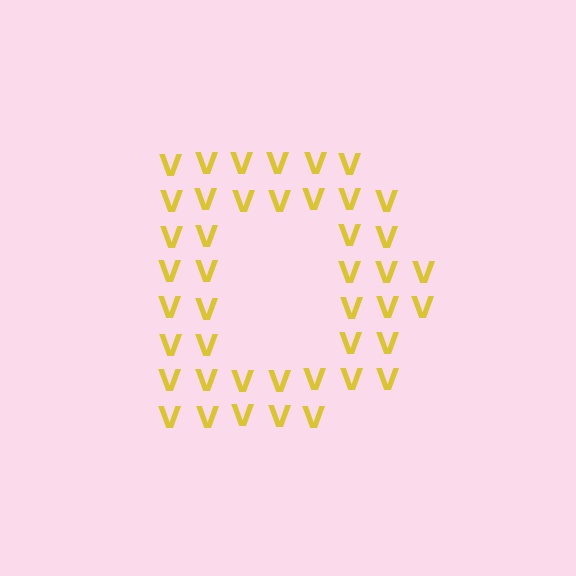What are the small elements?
The small elements are letter V's.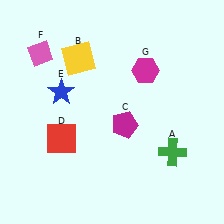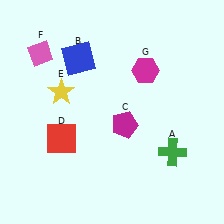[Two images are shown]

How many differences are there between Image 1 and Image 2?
There are 2 differences between the two images.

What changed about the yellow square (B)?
In Image 1, B is yellow. In Image 2, it changed to blue.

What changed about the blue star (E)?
In Image 1, E is blue. In Image 2, it changed to yellow.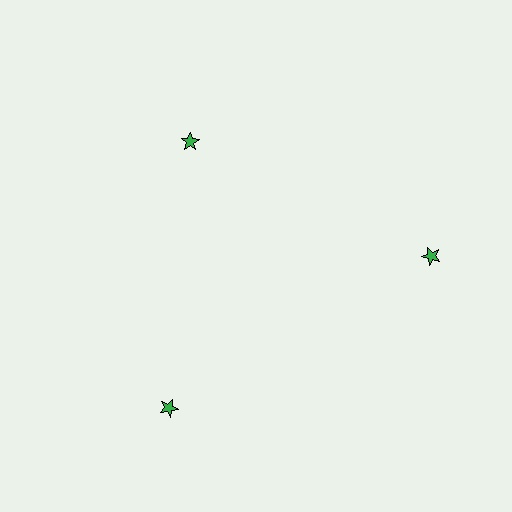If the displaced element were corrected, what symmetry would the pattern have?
It would have 3-fold rotational symmetry — the pattern would map onto itself every 120 degrees.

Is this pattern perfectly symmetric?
No. The 3 green stars are arranged in a ring, but one element near the 11 o'clock position is pulled inward toward the center, breaking the 3-fold rotational symmetry.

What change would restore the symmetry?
The symmetry would be restored by moving it outward, back onto the ring so that all 3 stars sit at equal angles and equal distance from the center.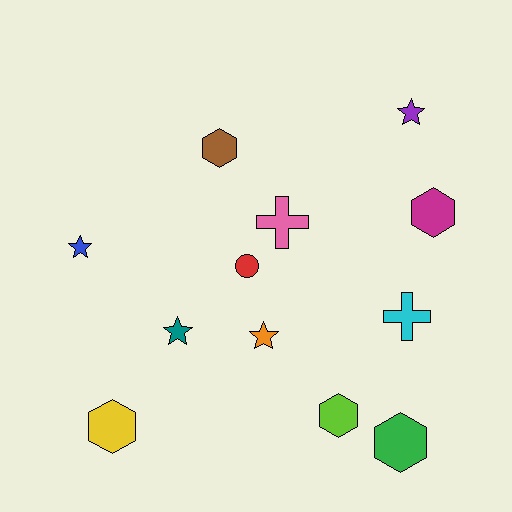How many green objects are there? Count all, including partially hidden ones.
There is 1 green object.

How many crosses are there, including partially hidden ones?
There are 2 crosses.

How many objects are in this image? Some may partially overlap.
There are 12 objects.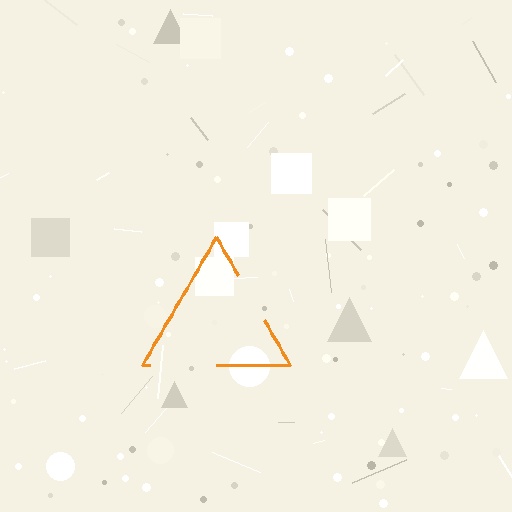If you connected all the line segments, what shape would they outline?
They would outline a triangle.